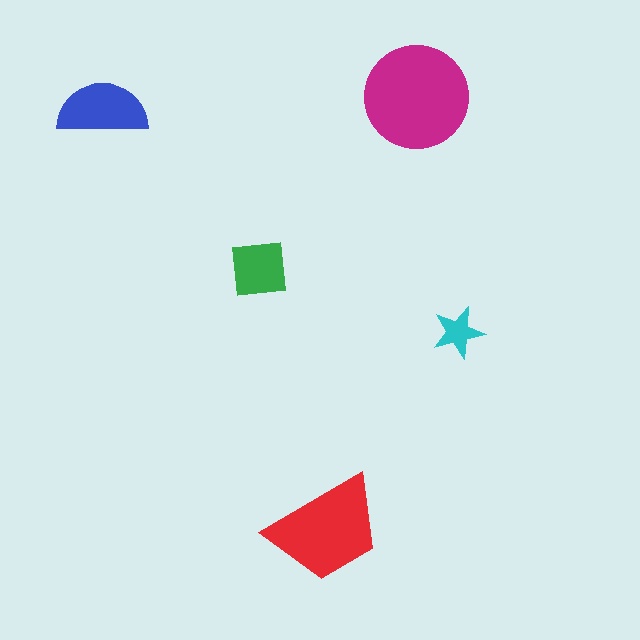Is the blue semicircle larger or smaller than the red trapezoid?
Smaller.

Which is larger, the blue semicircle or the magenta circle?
The magenta circle.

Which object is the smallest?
The cyan star.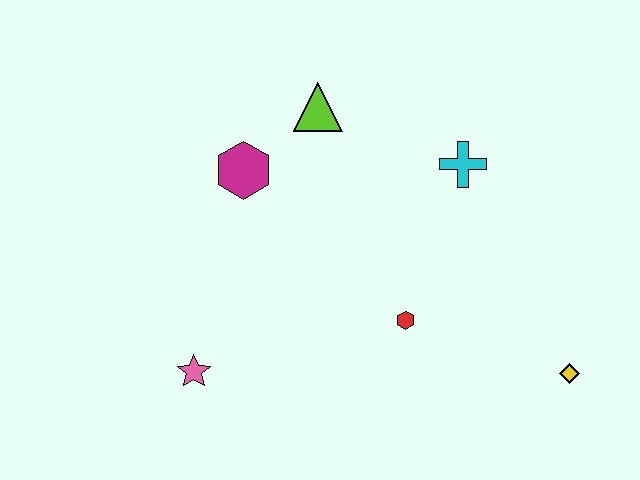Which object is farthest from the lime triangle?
The yellow diamond is farthest from the lime triangle.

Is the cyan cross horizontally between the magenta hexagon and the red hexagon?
No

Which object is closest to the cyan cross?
The lime triangle is closest to the cyan cross.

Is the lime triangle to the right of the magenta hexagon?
Yes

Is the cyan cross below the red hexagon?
No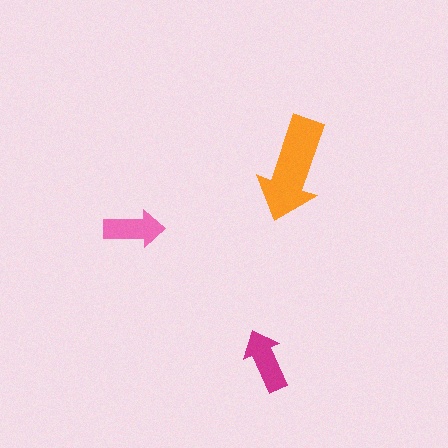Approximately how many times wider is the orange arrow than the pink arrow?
About 1.5 times wider.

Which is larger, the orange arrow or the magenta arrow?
The orange one.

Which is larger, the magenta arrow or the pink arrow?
The magenta one.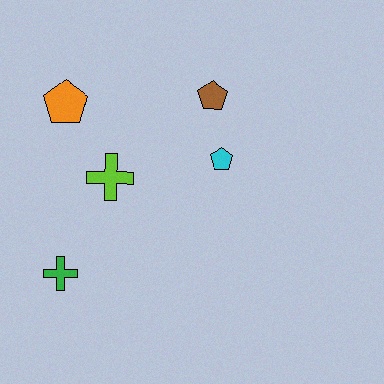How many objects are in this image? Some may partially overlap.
There are 5 objects.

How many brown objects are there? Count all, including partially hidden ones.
There is 1 brown object.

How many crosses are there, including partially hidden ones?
There are 2 crosses.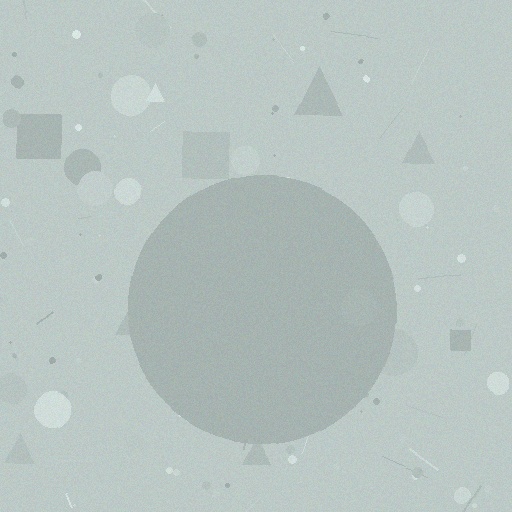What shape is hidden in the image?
A circle is hidden in the image.